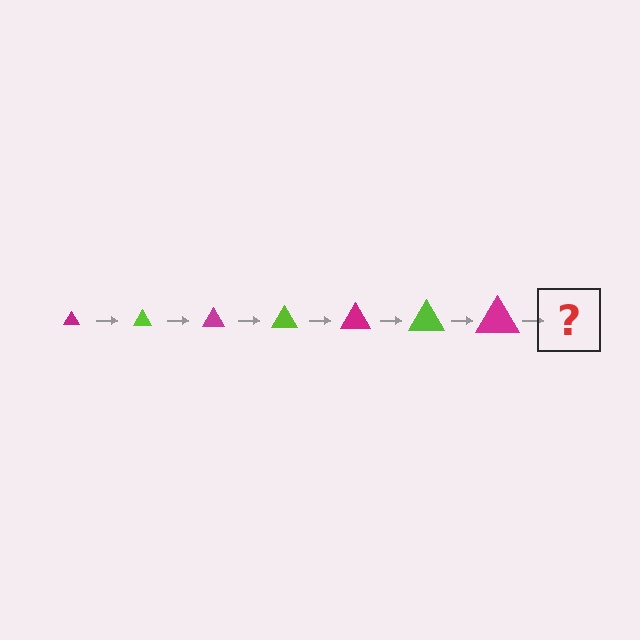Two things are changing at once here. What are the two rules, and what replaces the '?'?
The two rules are that the triangle grows larger each step and the color cycles through magenta and lime. The '?' should be a lime triangle, larger than the previous one.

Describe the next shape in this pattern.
It should be a lime triangle, larger than the previous one.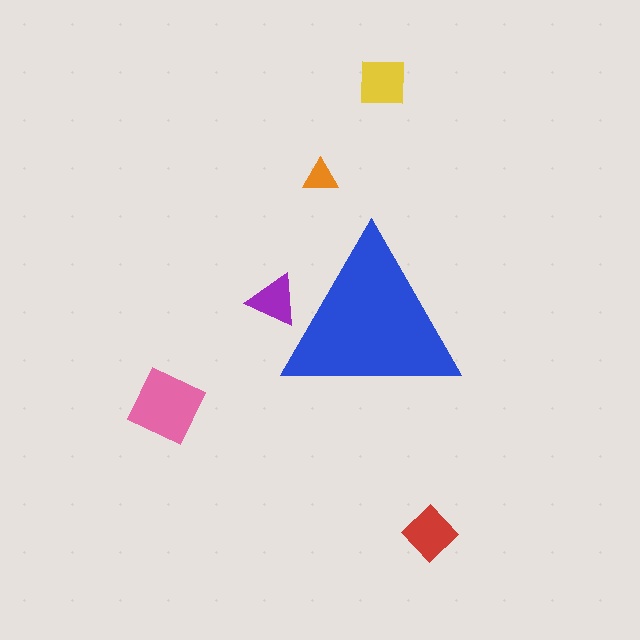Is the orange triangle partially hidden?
No, the orange triangle is fully visible.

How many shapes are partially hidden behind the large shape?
1 shape is partially hidden.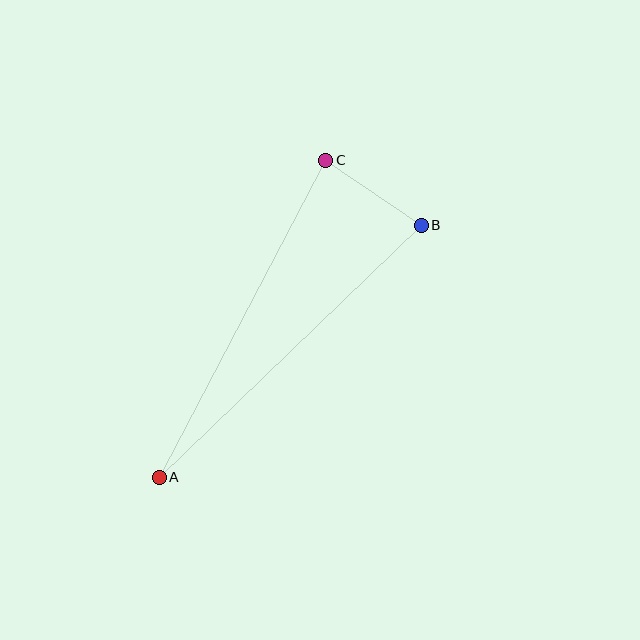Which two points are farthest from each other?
Points A and B are farthest from each other.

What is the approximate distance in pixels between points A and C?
The distance between A and C is approximately 358 pixels.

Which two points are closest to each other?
Points B and C are closest to each other.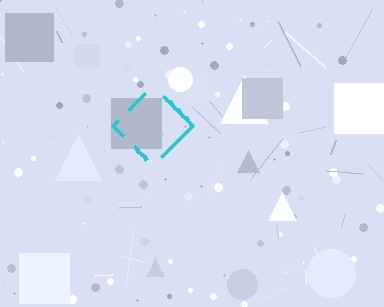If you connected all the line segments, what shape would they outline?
They would outline a diamond.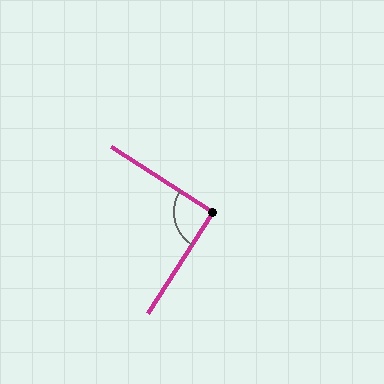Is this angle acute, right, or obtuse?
It is approximately a right angle.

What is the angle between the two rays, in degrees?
Approximately 90 degrees.